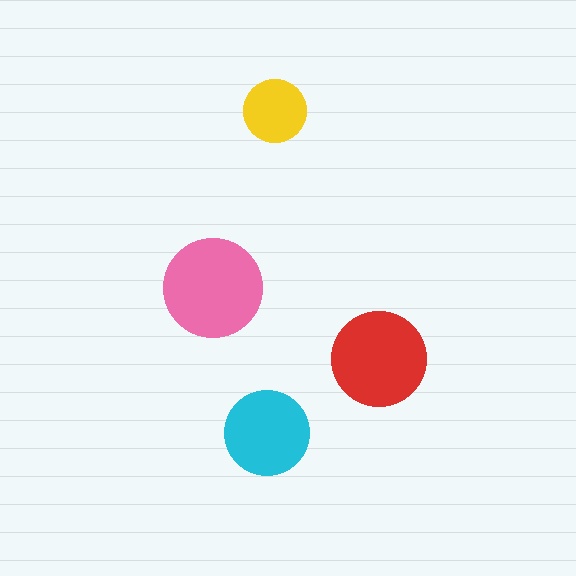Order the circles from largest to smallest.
the pink one, the red one, the cyan one, the yellow one.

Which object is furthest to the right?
The red circle is rightmost.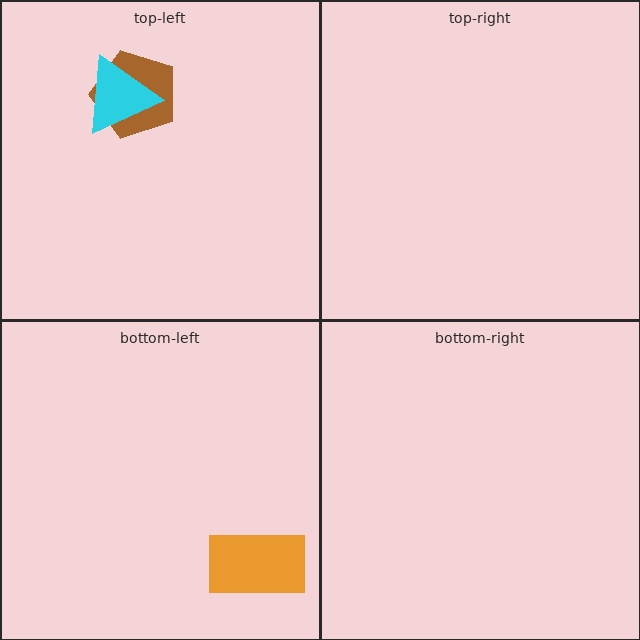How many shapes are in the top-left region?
2.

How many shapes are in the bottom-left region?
1.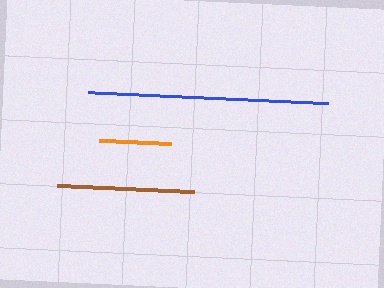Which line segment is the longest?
The blue line is the longest at approximately 239 pixels.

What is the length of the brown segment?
The brown segment is approximately 137 pixels long.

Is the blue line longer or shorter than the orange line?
The blue line is longer than the orange line.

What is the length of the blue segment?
The blue segment is approximately 239 pixels long.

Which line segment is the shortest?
The orange line is the shortest at approximately 72 pixels.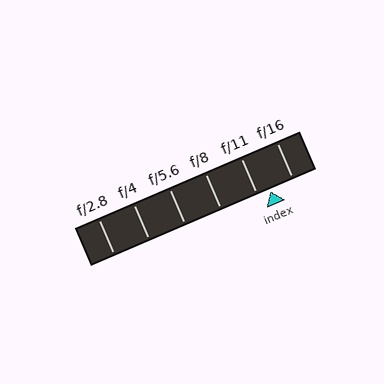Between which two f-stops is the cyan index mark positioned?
The index mark is between f/11 and f/16.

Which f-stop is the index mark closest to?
The index mark is closest to f/11.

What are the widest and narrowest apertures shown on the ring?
The widest aperture shown is f/2.8 and the narrowest is f/16.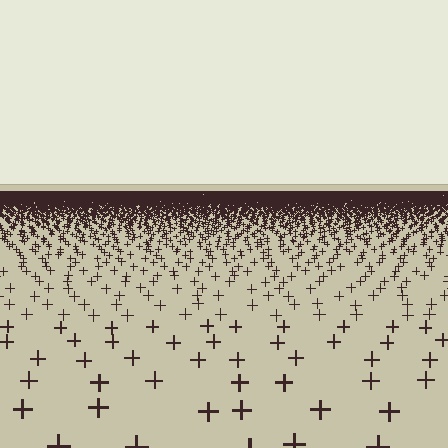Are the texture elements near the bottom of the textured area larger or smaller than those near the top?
Larger. Near the bottom, elements are closer to the viewer and appear at a bigger on-screen size.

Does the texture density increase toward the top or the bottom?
Density increases toward the top.